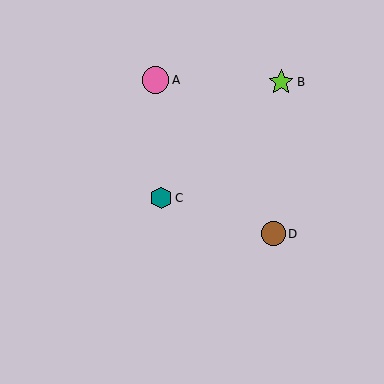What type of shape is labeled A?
Shape A is a pink circle.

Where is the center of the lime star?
The center of the lime star is at (281, 82).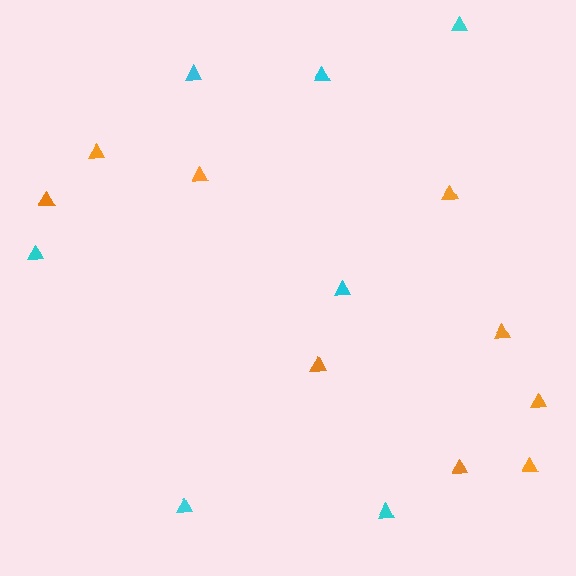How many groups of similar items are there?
There are 2 groups: one group of orange triangles (9) and one group of cyan triangles (7).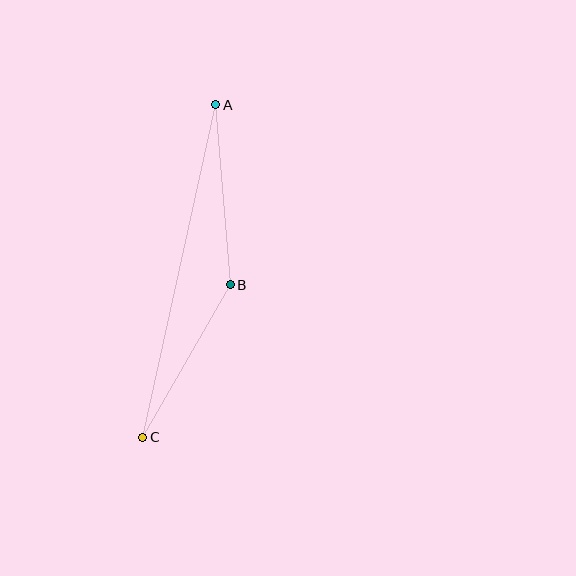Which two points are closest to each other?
Points B and C are closest to each other.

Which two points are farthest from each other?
Points A and C are farthest from each other.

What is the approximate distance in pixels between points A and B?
The distance between A and B is approximately 180 pixels.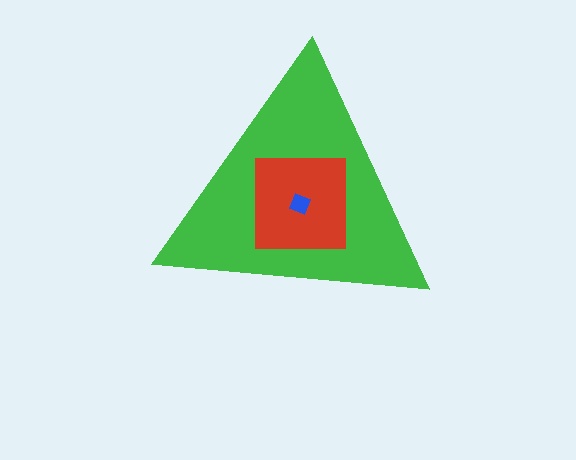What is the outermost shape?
The green triangle.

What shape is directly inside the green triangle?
The red square.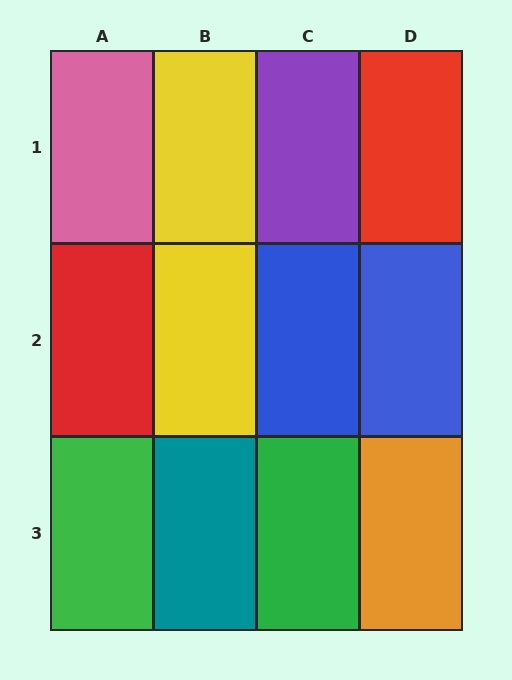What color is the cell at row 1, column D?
Red.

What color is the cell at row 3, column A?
Green.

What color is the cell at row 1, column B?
Yellow.